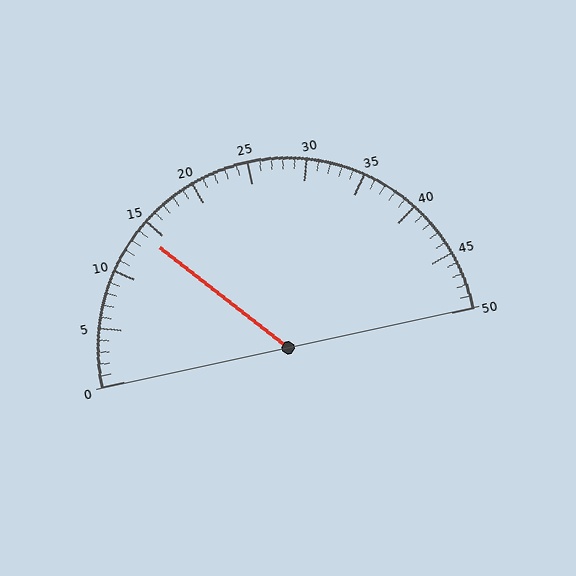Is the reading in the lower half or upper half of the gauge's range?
The reading is in the lower half of the range (0 to 50).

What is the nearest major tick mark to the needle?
The nearest major tick mark is 15.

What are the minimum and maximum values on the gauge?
The gauge ranges from 0 to 50.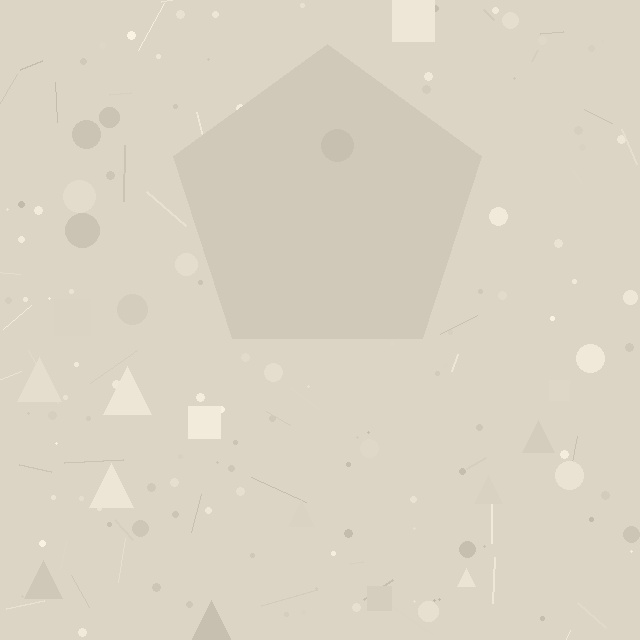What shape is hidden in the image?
A pentagon is hidden in the image.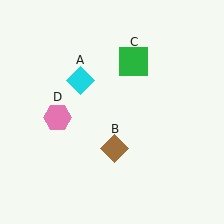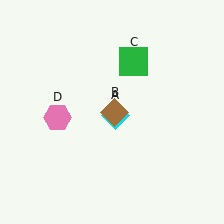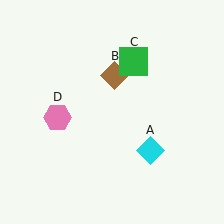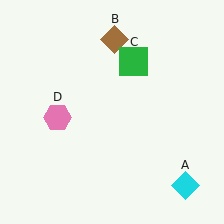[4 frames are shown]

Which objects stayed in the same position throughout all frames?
Green square (object C) and pink hexagon (object D) remained stationary.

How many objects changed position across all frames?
2 objects changed position: cyan diamond (object A), brown diamond (object B).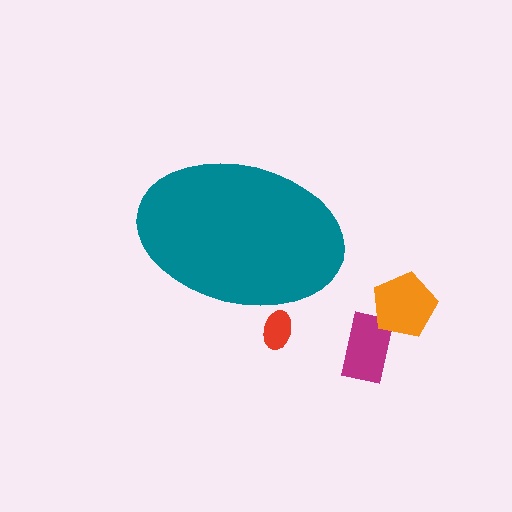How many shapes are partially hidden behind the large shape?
1 shape is partially hidden.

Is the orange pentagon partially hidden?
No, the orange pentagon is fully visible.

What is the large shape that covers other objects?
A teal ellipse.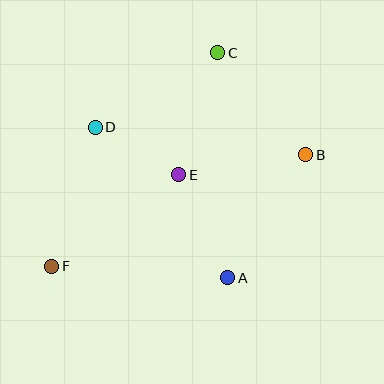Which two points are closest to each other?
Points D and E are closest to each other.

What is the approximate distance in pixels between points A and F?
The distance between A and F is approximately 176 pixels.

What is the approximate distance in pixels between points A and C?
The distance between A and C is approximately 225 pixels.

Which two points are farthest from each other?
Points B and F are farthest from each other.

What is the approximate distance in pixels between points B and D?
The distance between B and D is approximately 212 pixels.